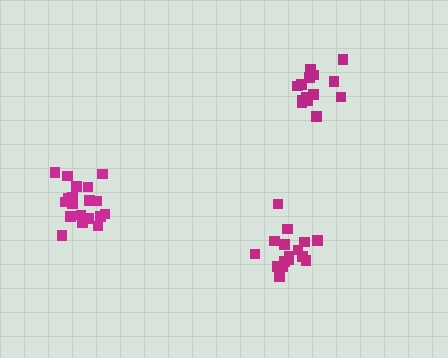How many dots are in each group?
Group 1: 19 dots, Group 2: 16 dots, Group 3: 14 dots (49 total).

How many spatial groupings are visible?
There are 3 spatial groupings.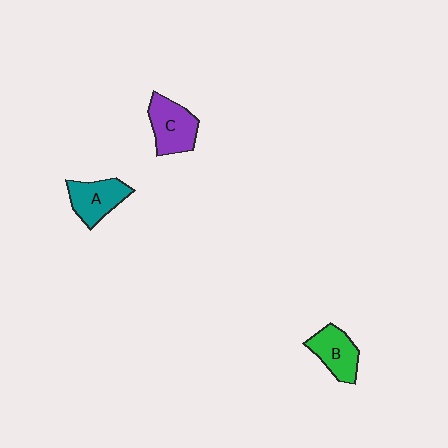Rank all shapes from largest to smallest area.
From largest to smallest: C (purple), A (teal), B (green).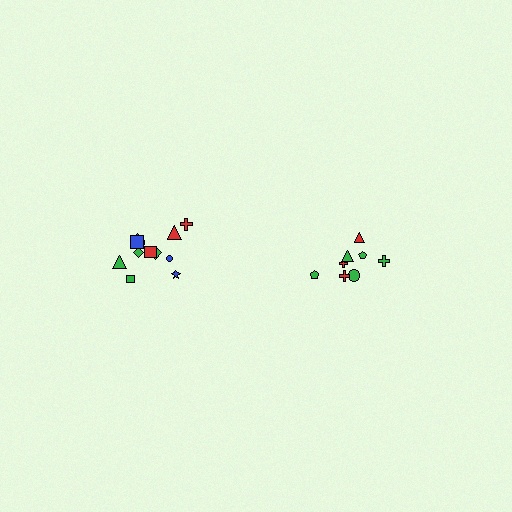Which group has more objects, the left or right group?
The left group.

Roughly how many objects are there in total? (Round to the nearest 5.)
Roughly 20 objects in total.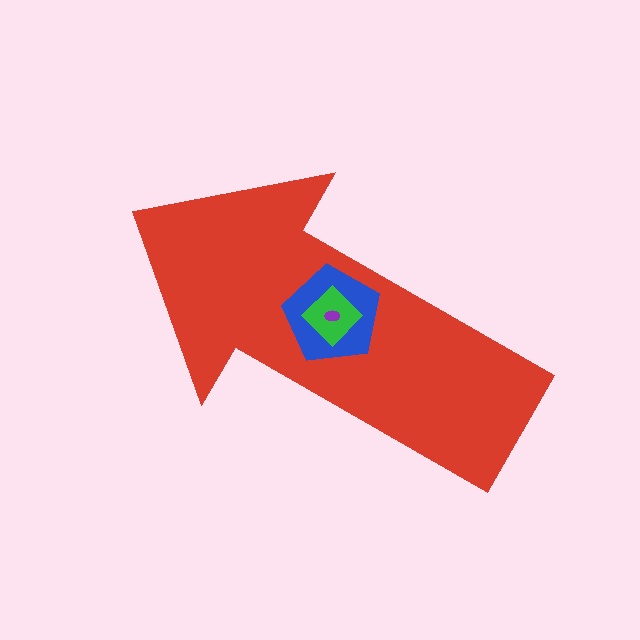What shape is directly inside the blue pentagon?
The green diamond.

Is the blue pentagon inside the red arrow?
Yes.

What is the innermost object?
The purple ellipse.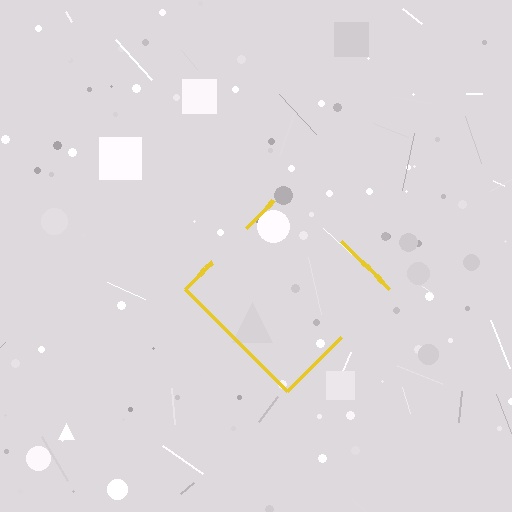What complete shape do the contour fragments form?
The contour fragments form a diamond.